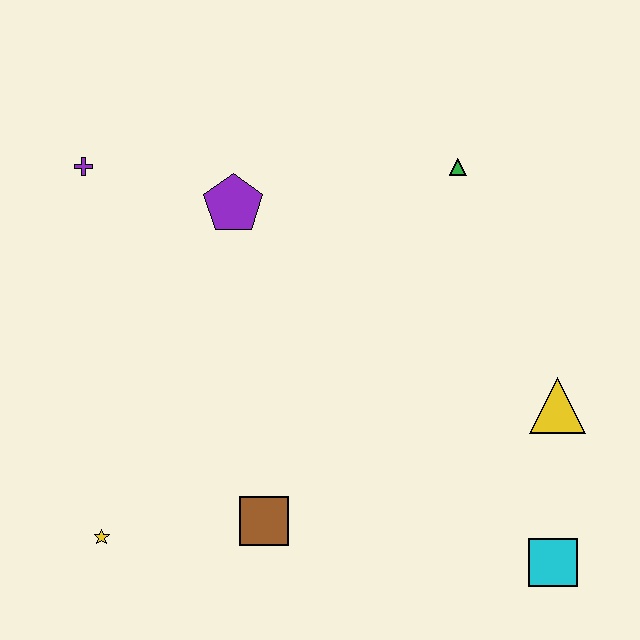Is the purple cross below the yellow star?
No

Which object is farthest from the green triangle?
The yellow star is farthest from the green triangle.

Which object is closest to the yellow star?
The brown square is closest to the yellow star.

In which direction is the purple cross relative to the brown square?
The purple cross is above the brown square.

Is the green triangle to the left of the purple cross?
No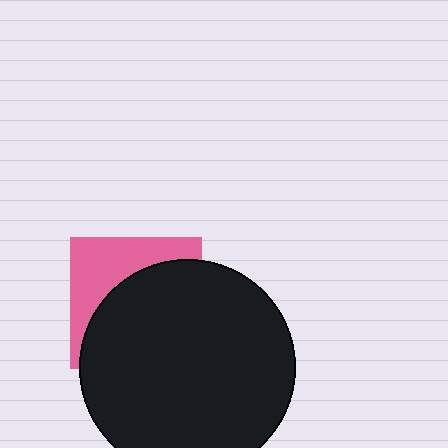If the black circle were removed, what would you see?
You would see the complete pink square.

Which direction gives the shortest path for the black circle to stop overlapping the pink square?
Moving toward the lower-right gives the shortest separation.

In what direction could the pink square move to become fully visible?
The pink square could move toward the upper-left. That would shift it out from behind the black circle entirely.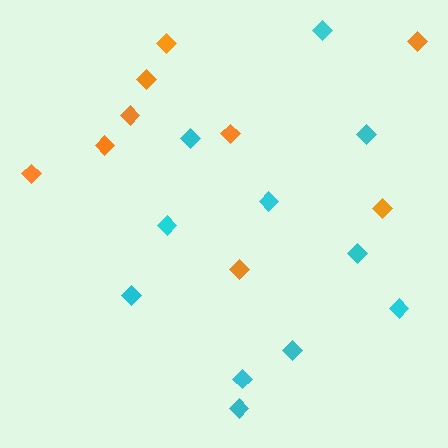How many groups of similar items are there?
There are 2 groups: one group of orange diamonds (9) and one group of cyan diamonds (11).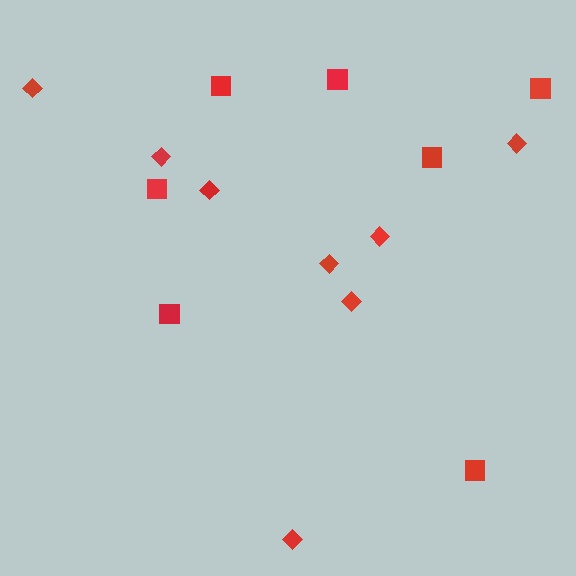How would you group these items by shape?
There are 2 groups: one group of squares (7) and one group of diamonds (8).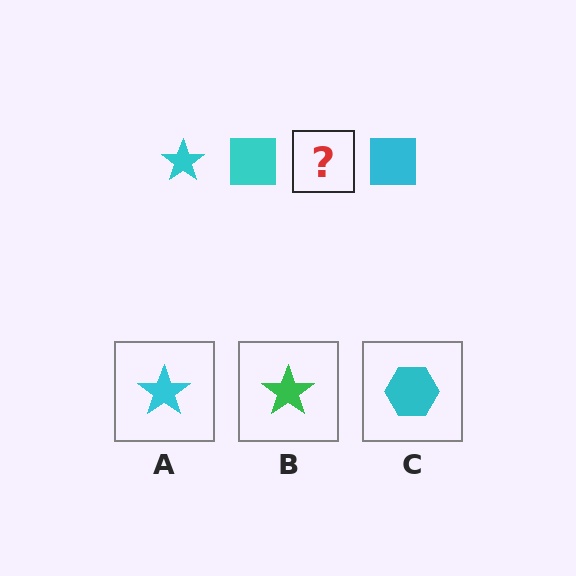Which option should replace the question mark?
Option A.